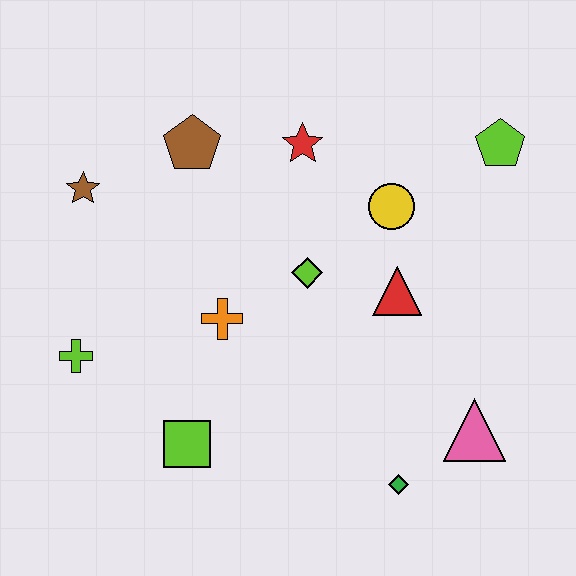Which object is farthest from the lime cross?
The lime pentagon is farthest from the lime cross.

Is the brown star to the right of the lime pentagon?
No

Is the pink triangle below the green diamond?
No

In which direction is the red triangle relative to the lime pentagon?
The red triangle is below the lime pentagon.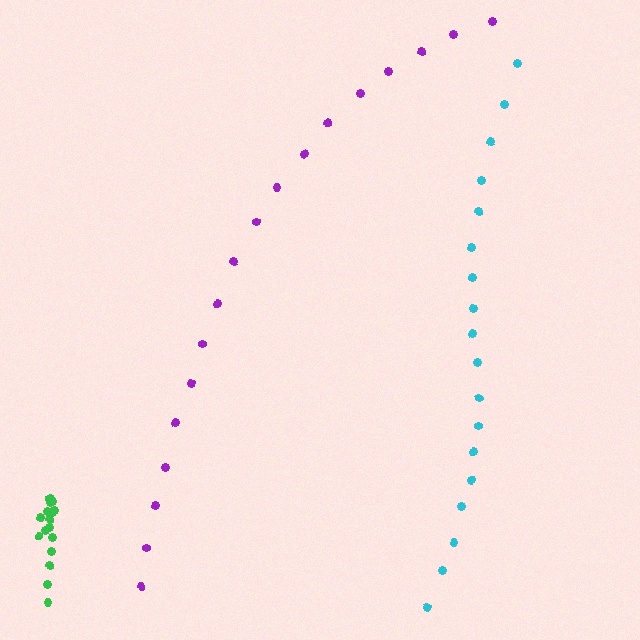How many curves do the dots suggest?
There are 3 distinct paths.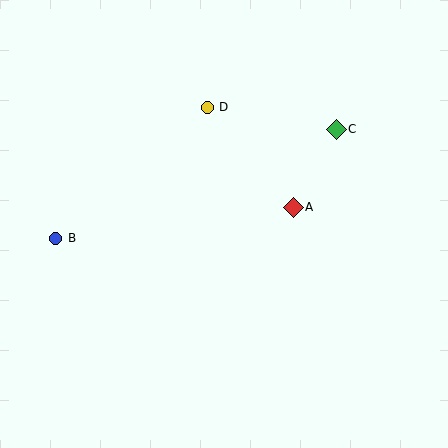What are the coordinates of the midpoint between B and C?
The midpoint between B and C is at (196, 184).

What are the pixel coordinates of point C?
Point C is at (336, 129).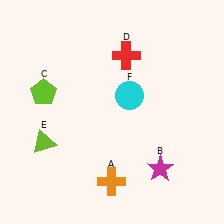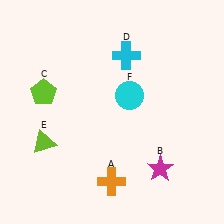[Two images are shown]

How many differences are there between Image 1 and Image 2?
There is 1 difference between the two images.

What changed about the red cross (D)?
In Image 1, D is red. In Image 2, it changed to cyan.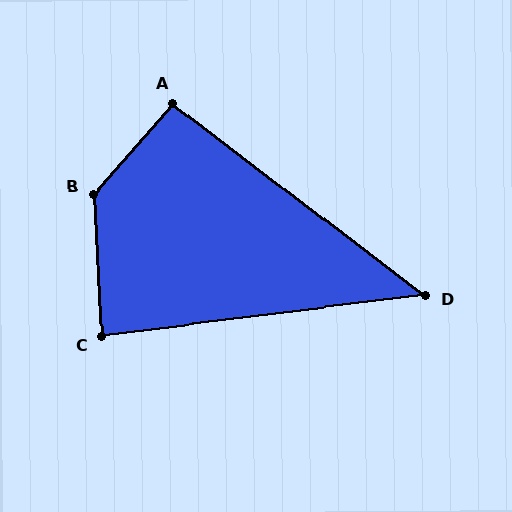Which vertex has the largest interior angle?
B, at approximately 136 degrees.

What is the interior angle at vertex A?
Approximately 94 degrees (approximately right).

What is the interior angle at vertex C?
Approximately 86 degrees (approximately right).